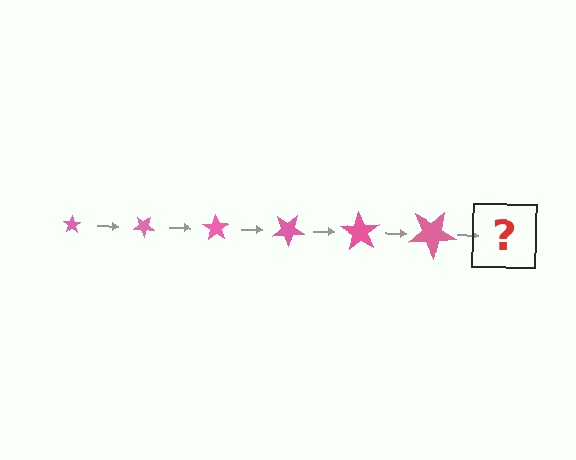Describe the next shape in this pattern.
It should be a star, larger than the previous one and rotated 210 degrees from the start.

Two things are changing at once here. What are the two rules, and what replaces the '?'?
The two rules are that the star grows larger each step and it rotates 35 degrees each step. The '?' should be a star, larger than the previous one and rotated 210 degrees from the start.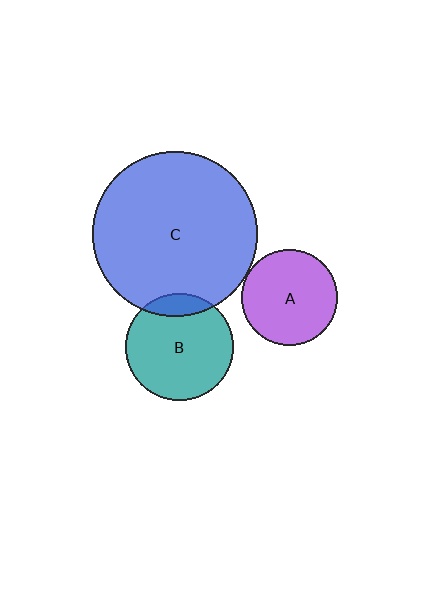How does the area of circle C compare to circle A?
Approximately 2.9 times.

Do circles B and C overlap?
Yes.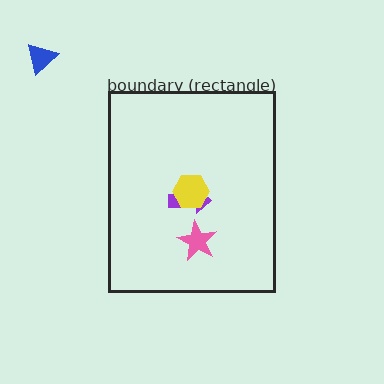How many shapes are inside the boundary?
3 inside, 1 outside.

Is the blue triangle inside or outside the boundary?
Outside.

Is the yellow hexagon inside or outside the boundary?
Inside.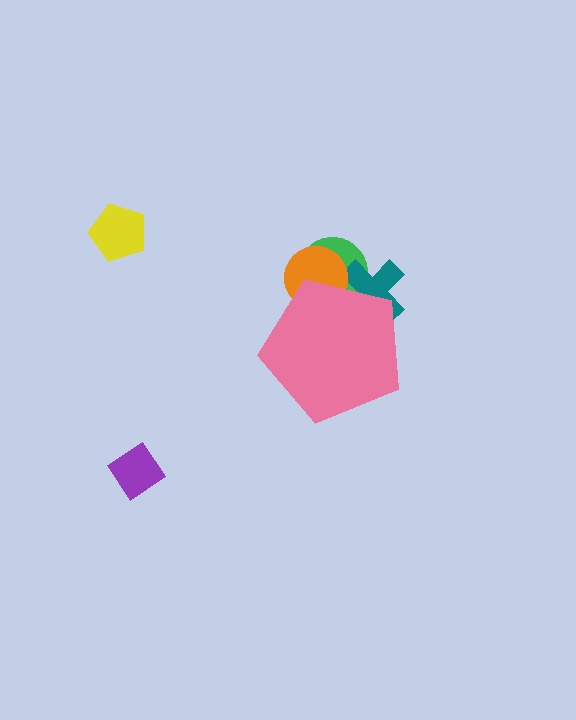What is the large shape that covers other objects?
A pink pentagon.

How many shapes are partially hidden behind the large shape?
3 shapes are partially hidden.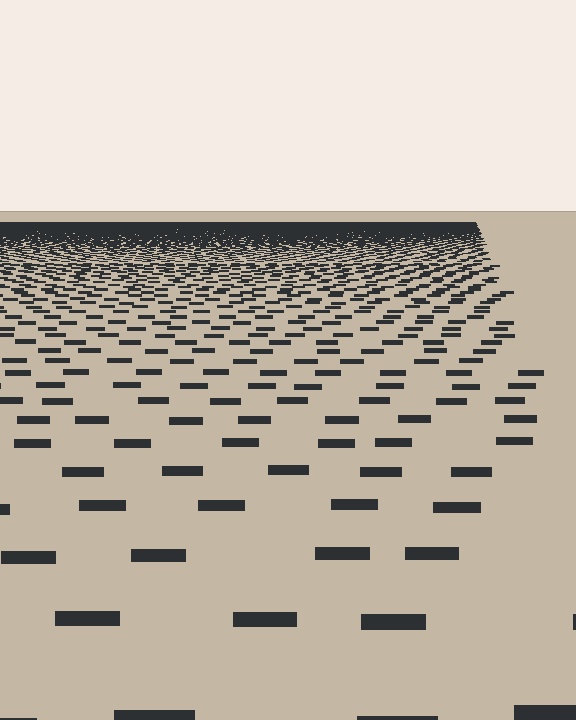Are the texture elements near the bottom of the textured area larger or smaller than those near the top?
Larger. Near the bottom, elements are closer to the viewer and appear at a bigger on-screen size.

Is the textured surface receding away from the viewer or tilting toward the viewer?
The surface is receding away from the viewer. Texture elements get smaller and denser toward the top.